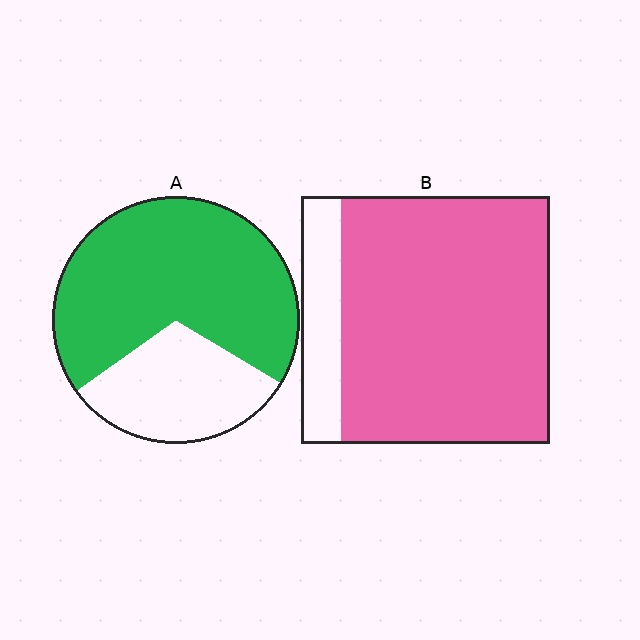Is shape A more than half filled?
Yes.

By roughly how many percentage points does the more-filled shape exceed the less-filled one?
By roughly 15 percentage points (B over A).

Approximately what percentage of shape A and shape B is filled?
A is approximately 70% and B is approximately 85%.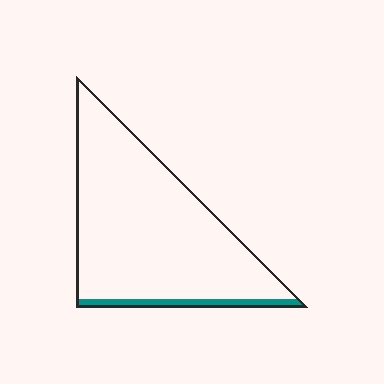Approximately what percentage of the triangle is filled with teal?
Approximately 10%.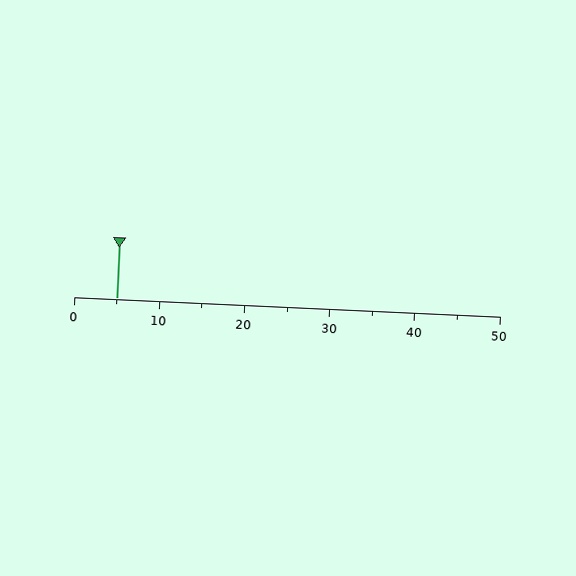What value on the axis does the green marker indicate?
The marker indicates approximately 5.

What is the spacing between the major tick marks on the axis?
The major ticks are spaced 10 apart.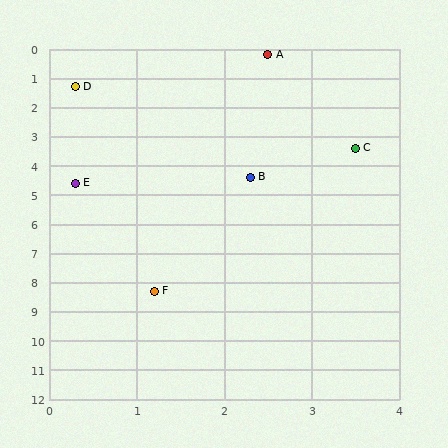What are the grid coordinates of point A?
Point A is at approximately (2.5, 0.2).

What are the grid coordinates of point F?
Point F is at approximately (1.2, 8.3).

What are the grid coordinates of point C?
Point C is at approximately (3.5, 3.4).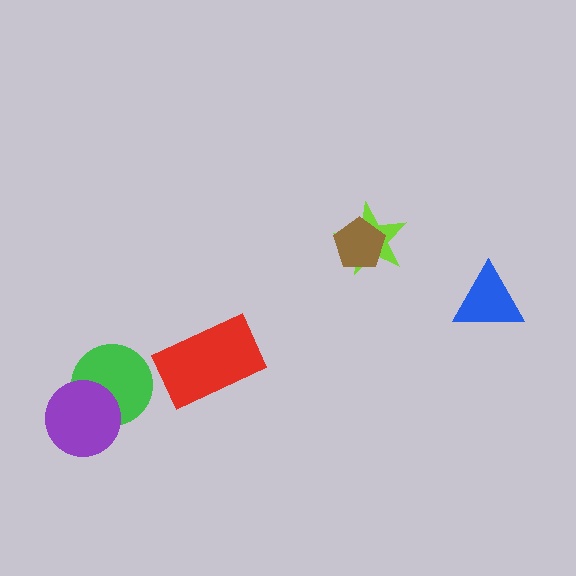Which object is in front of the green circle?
The purple circle is in front of the green circle.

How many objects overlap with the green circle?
1 object overlaps with the green circle.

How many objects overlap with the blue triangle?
0 objects overlap with the blue triangle.